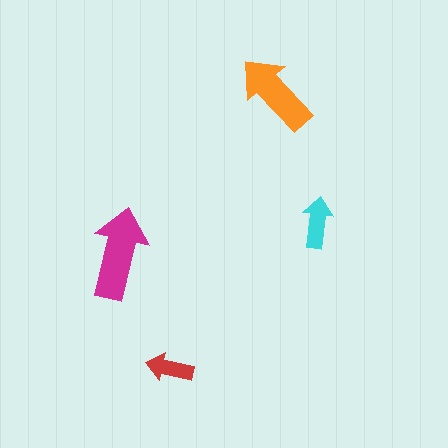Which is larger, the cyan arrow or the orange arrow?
The orange one.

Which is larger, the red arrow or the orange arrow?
The orange one.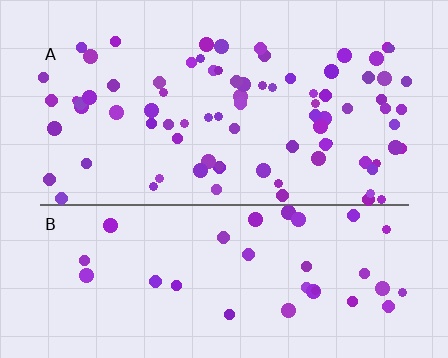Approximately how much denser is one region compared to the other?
Approximately 2.4× — region A over region B.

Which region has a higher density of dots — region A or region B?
A (the top).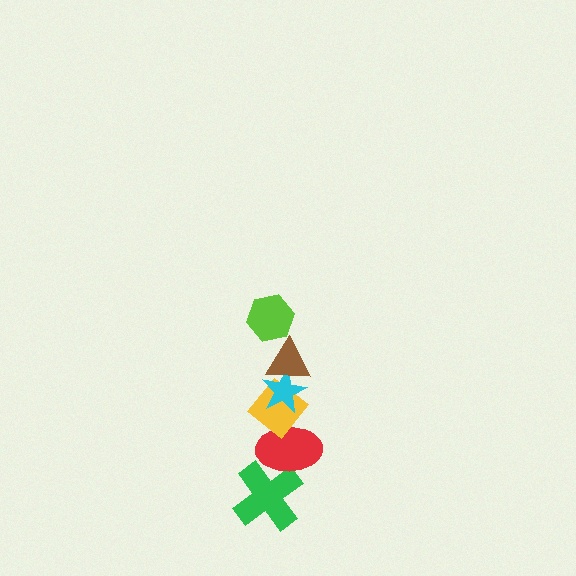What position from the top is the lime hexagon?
The lime hexagon is 1st from the top.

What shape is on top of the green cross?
The red ellipse is on top of the green cross.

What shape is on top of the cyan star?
The brown triangle is on top of the cyan star.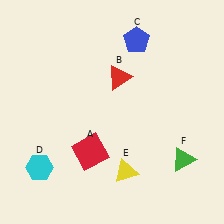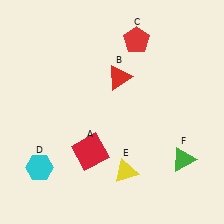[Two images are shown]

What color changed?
The pentagon (C) changed from blue in Image 1 to red in Image 2.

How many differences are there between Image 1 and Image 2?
There is 1 difference between the two images.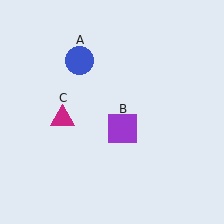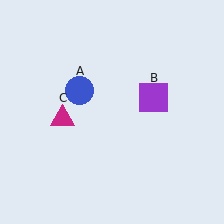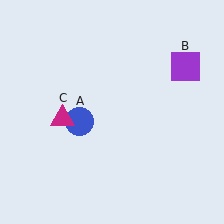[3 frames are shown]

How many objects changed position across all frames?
2 objects changed position: blue circle (object A), purple square (object B).